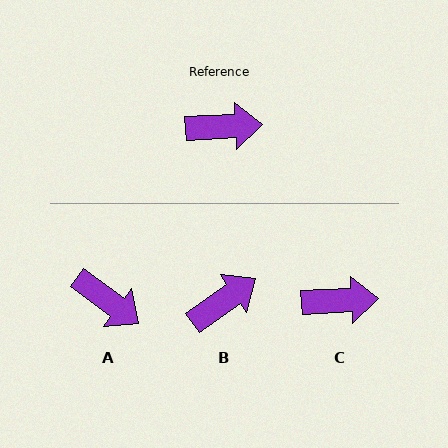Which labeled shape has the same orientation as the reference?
C.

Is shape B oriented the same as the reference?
No, it is off by about 32 degrees.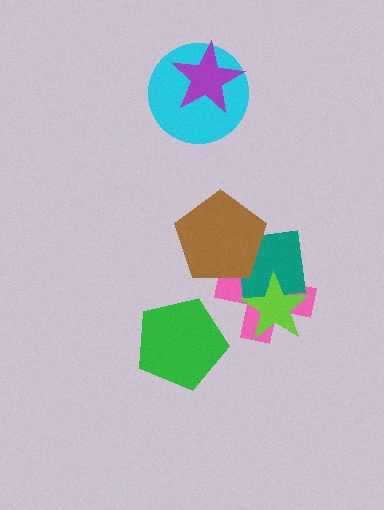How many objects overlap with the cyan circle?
1 object overlaps with the cyan circle.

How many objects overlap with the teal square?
3 objects overlap with the teal square.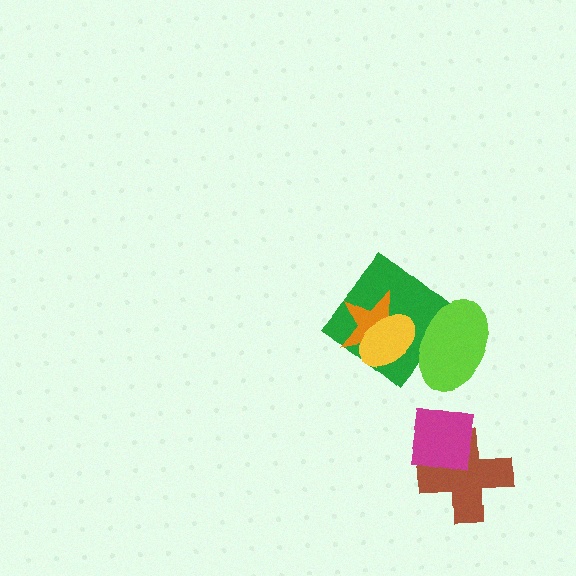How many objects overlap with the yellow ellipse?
3 objects overlap with the yellow ellipse.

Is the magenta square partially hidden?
No, no other shape covers it.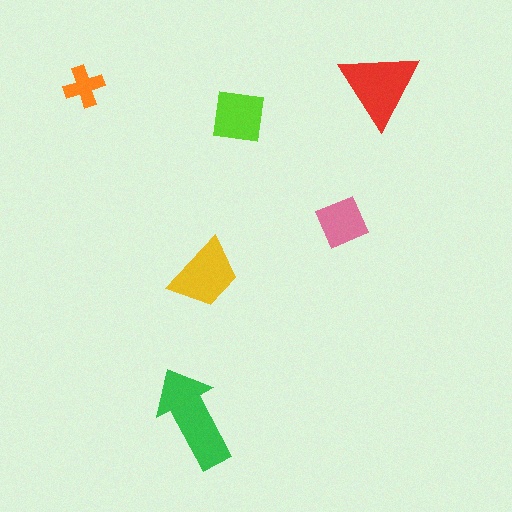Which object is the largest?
The green arrow.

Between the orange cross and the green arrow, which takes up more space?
The green arrow.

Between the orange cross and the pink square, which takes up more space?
The pink square.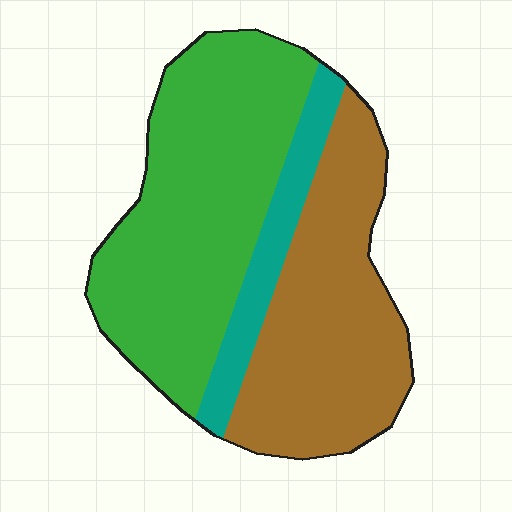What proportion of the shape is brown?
Brown covers roughly 40% of the shape.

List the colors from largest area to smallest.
From largest to smallest: green, brown, teal.